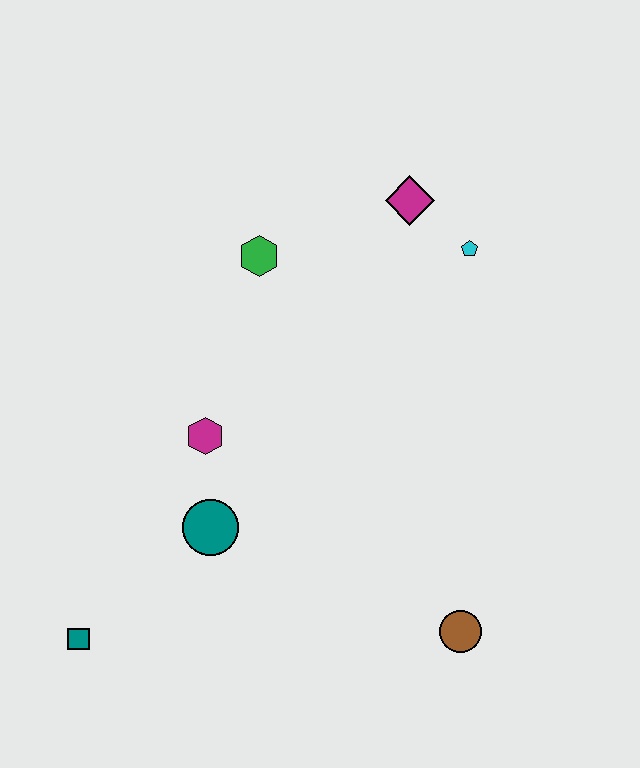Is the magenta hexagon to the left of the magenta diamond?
Yes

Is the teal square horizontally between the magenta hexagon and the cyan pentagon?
No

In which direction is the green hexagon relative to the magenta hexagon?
The green hexagon is above the magenta hexagon.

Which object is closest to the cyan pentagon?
The magenta diamond is closest to the cyan pentagon.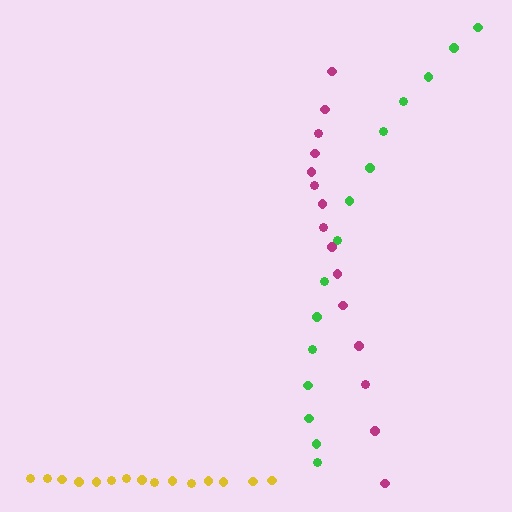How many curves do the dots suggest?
There are 3 distinct paths.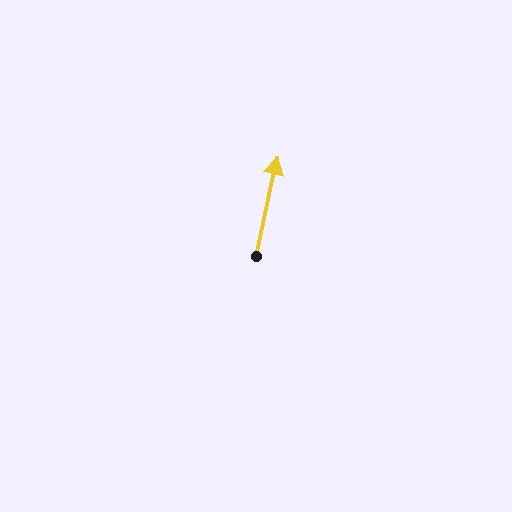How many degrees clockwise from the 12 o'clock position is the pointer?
Approximately 12 degrees.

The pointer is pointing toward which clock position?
Roughly 12 o'clock.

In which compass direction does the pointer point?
North.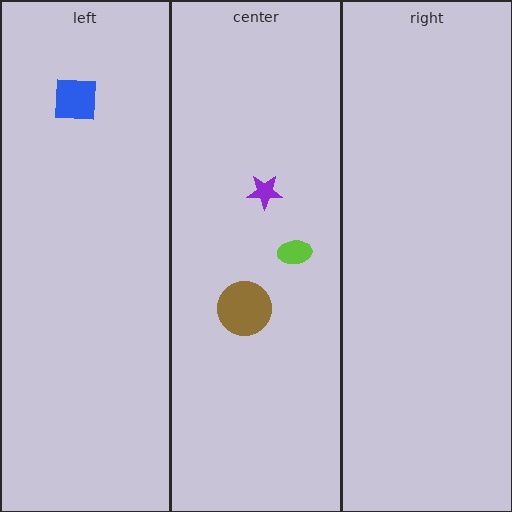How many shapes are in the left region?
1.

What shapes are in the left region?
The blue square.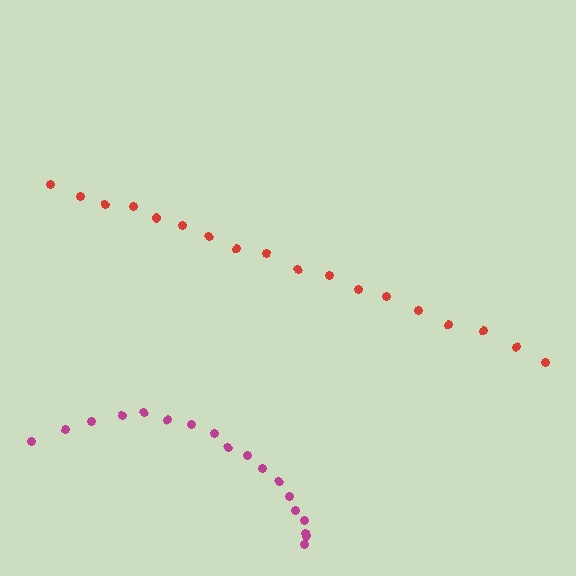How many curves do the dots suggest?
There are 2 distinct paths.